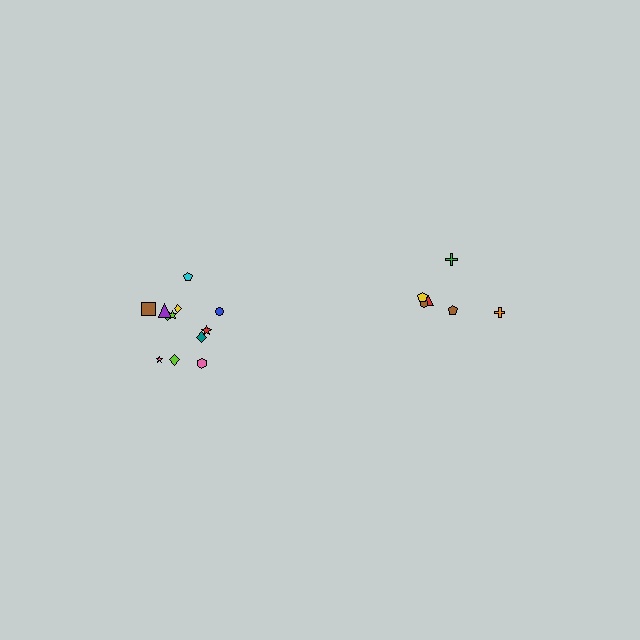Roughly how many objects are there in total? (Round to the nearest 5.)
Roughly 20 objects in total.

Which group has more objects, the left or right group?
The left group.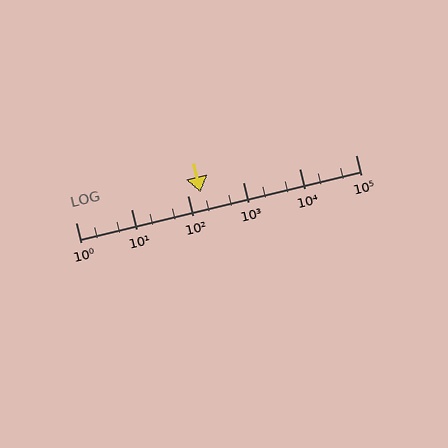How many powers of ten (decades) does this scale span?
The scale spans 5 decades, from 1 to 100000.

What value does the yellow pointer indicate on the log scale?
The pointer indicates approximately 170.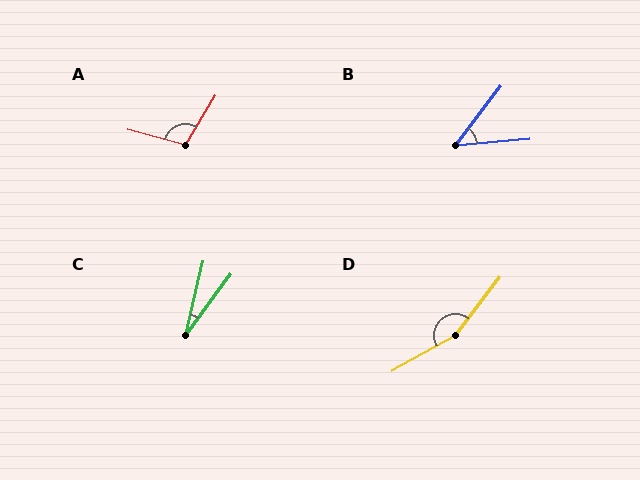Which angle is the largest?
D, at approximately 156 degrees.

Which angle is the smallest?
C, at approximately 23 degrees.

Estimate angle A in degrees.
Approximately 107 degrees.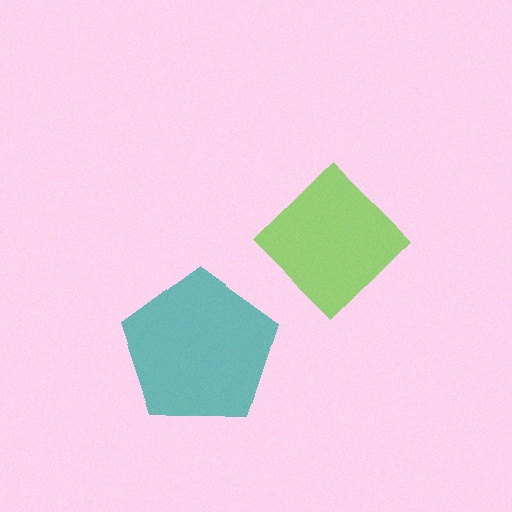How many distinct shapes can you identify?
There are 2 distinct shapes: a teal pentagon, a lime diamond.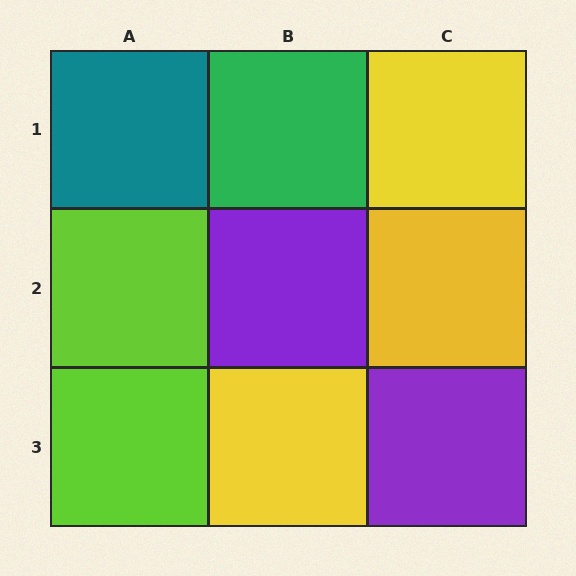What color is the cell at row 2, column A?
Lime.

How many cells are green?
1 cell is green.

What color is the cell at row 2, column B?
Purple.